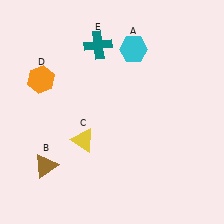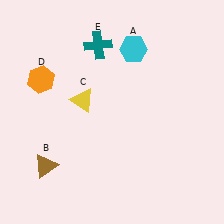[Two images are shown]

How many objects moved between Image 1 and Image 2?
1 object moved between the two images.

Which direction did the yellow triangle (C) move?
The yellow triangle (C) moved up.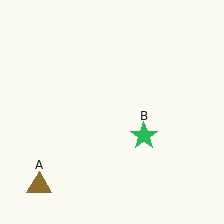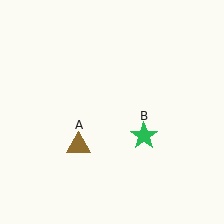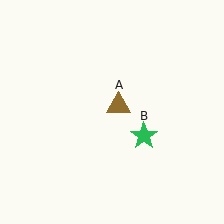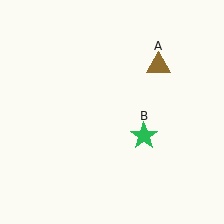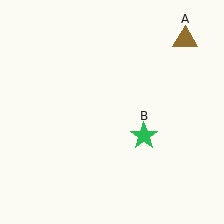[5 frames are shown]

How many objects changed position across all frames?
1 object changed position: brown triangle (object A).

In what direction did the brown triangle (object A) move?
The brown triangle (object A) moved up and to the right.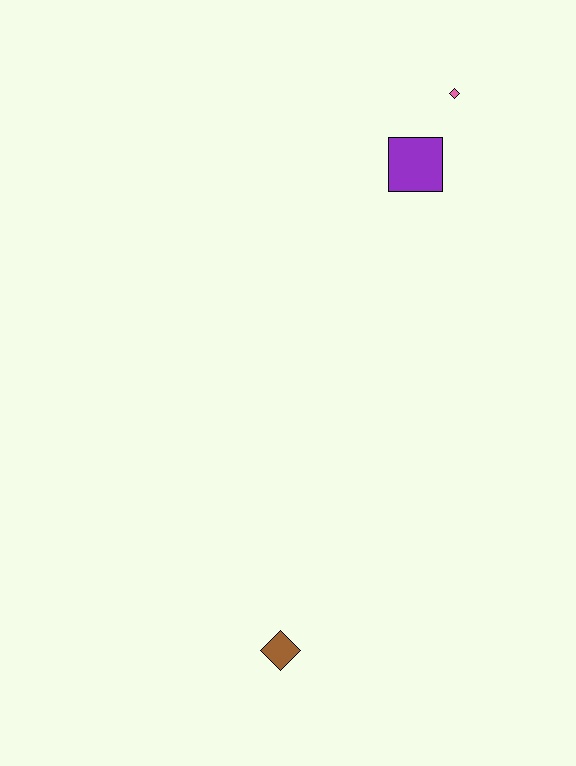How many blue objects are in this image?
There are no blue objects.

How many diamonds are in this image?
There are 2 diamonds.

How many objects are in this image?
There are 3 objects.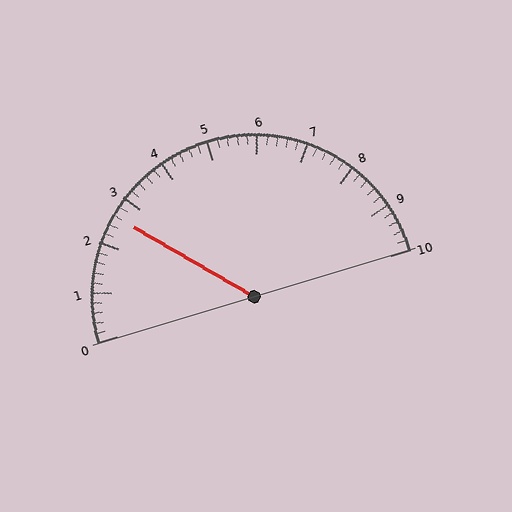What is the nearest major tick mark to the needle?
The nearest major tick mark is 3.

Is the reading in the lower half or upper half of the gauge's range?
The reading is in the lower half of the range (0 to 10).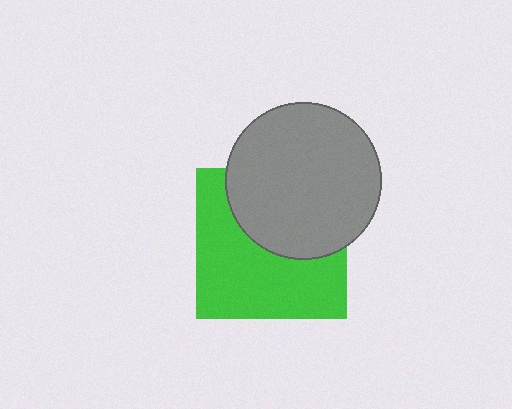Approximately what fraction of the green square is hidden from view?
Roughly 42% of the green square is hidden behind the gray circle.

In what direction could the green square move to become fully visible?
The green square could move down. That would shift it out from behind the gray circle entirely.